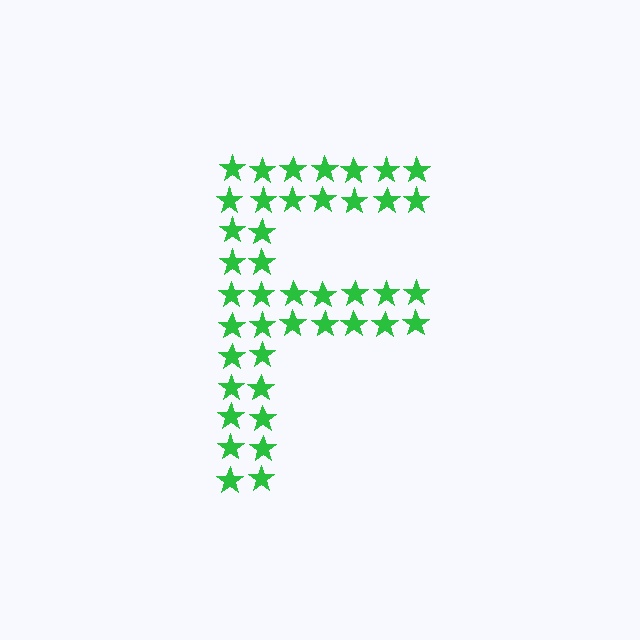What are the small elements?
The small elements are stars.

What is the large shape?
The large shape is the letter F.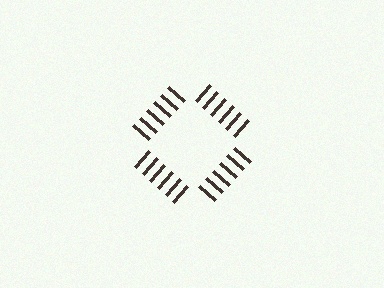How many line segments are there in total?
24 — 6 along each of the 4 edges.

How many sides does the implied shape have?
4 sides — the line-ends trace a square.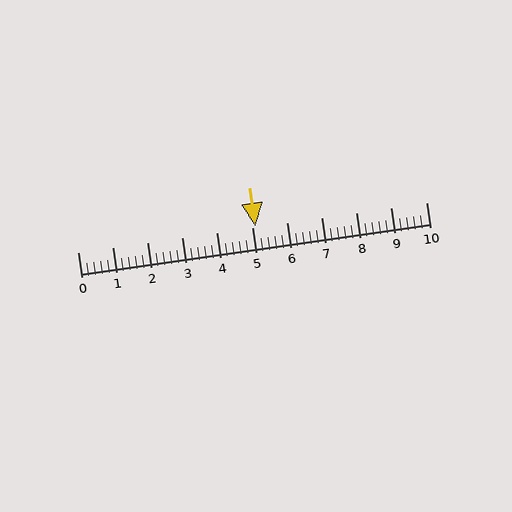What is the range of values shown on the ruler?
The ruler shows values from 0 to 10.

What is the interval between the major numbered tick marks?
The major tick marks are spaced 1 units apart.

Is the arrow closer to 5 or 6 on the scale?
The arrow is closer to 5.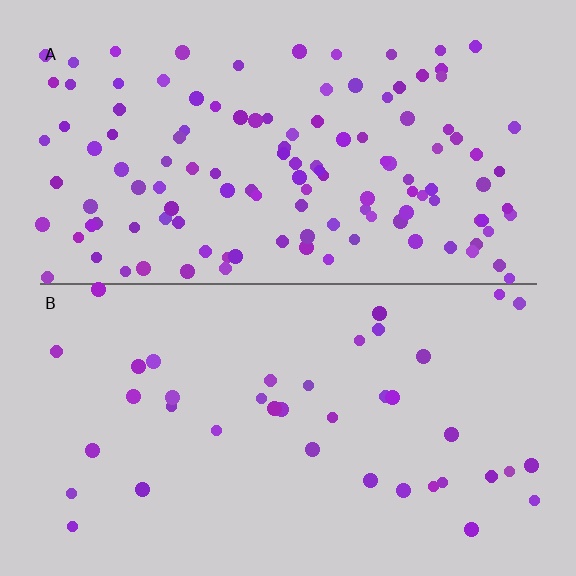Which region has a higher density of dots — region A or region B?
A (the top).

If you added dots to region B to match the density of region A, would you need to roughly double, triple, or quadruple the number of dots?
Approximately triple.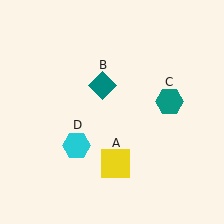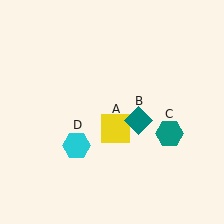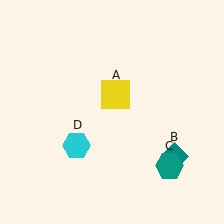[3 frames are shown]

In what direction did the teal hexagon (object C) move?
The teal hexagon (object C) moved down.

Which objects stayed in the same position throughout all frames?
Cyan hexagon (object D) remained stationary.